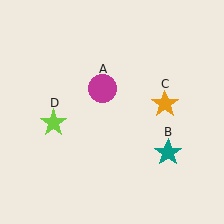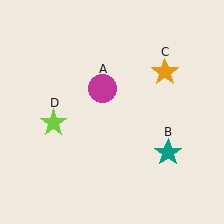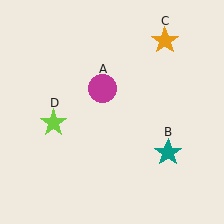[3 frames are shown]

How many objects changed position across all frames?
1 object changed position: orange star (object C).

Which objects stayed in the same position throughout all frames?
Magenta circle (object A) and teal star (object B) and lime star (object D) remained stationary.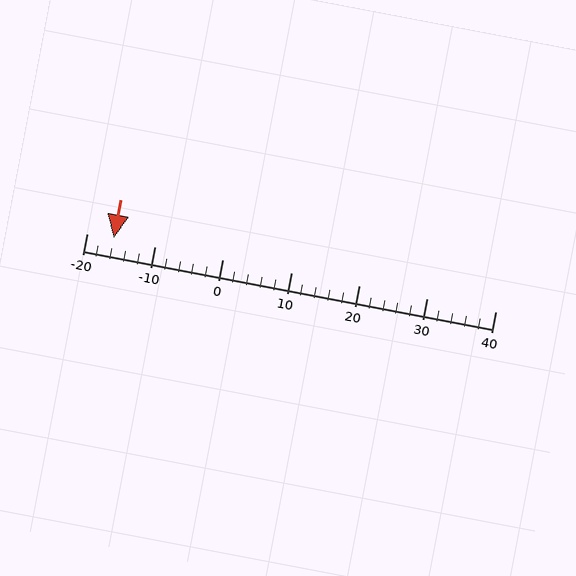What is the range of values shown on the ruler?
The ruler shows values from -20 to 40.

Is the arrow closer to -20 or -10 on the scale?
The arrow is closer to -20.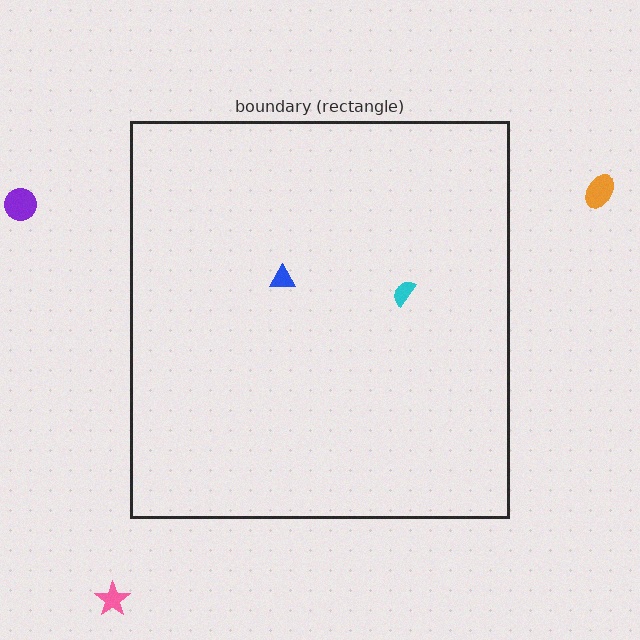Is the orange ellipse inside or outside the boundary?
Outside.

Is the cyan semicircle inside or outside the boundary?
Inside.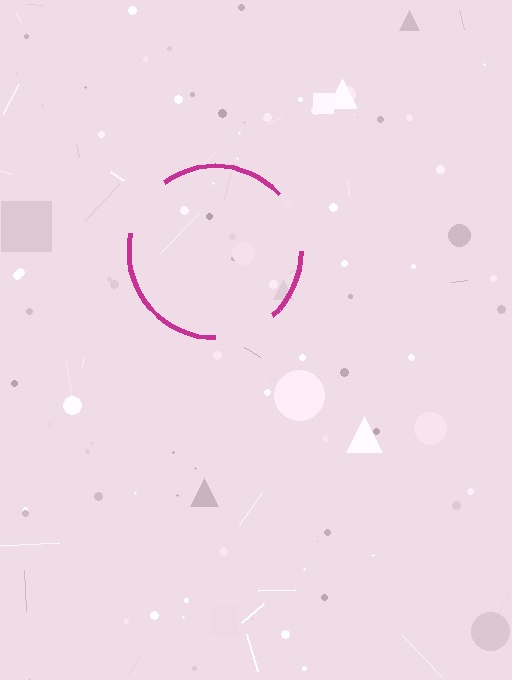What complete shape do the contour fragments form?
The contour fragments form a circle.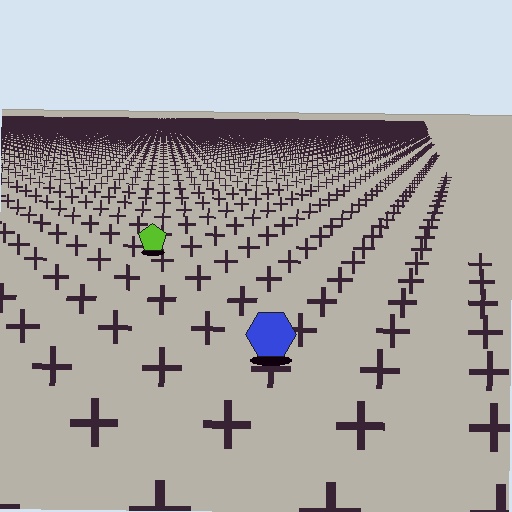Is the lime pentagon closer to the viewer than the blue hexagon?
No. The blue hexagon is closer — you can tell from the texture gradient: the ground texture is coarser near it.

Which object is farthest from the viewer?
The lime pentagon is farthest from the viewer. It appears smaller and the ground texture around it is denser.